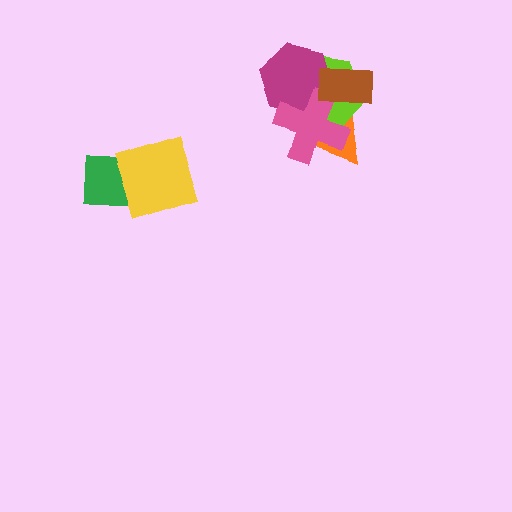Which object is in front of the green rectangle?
The yellow square is in front of the green rectangle.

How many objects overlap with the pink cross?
4 objects overlap with the pink cross.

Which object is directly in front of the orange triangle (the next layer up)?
The lime hexagon is directly in front of the orange triangle.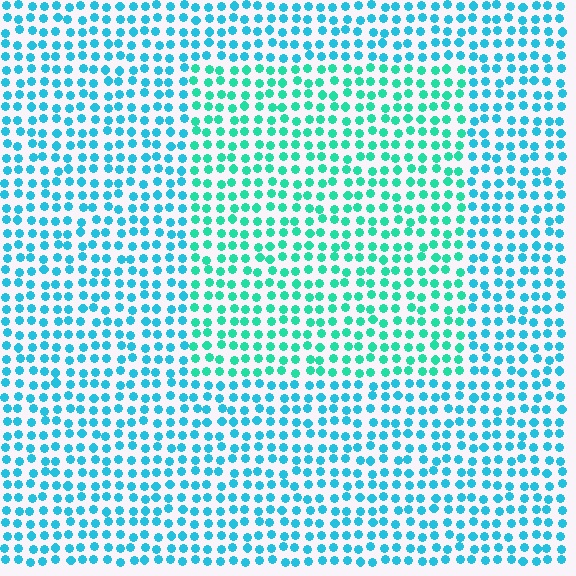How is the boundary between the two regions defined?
The boundary is defined purely by a slight shift in hue (about 29 degrees). Spacing, size, and orientation are identical on both sides.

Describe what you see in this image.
The image is filled with small cyan elements in a uniform arrangement. A rectangle-shaped region is visible where the elements are tinted to a slightly different hue, forming a subtle color boundary.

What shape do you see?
I see a rectangle.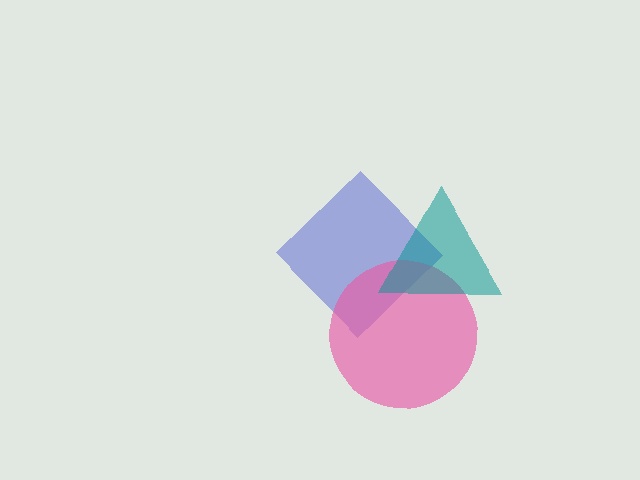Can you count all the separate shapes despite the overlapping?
Yes, there are 3 separate shapes.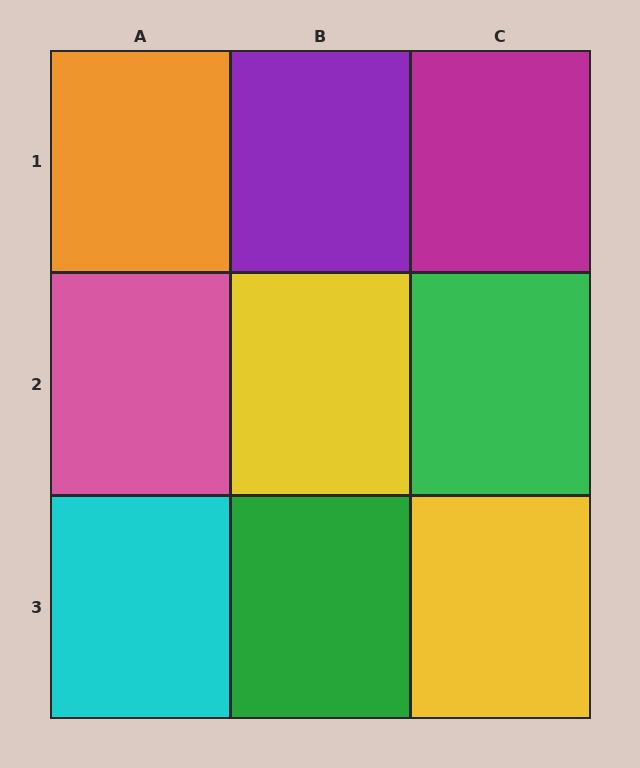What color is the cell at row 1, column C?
Magenta.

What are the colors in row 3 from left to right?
Cyan, green, yellow.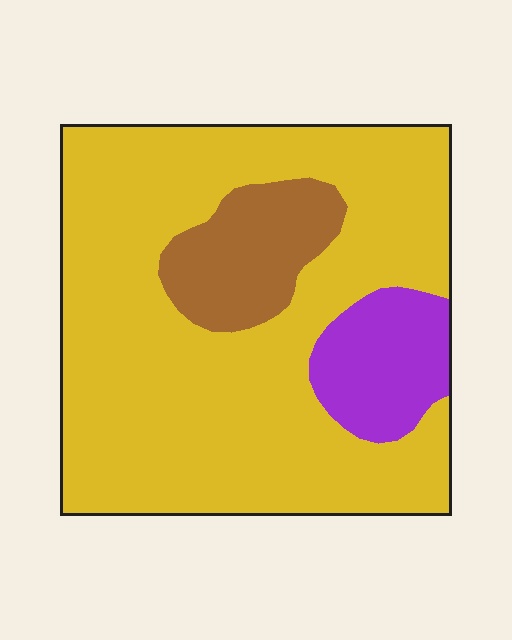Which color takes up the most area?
Yellow, at roughly 75%.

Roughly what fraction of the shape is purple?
Purple covers about 10% of the shape.